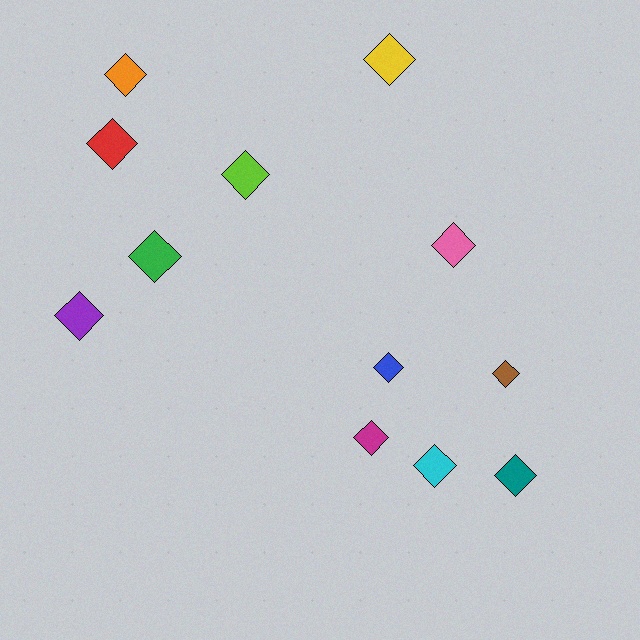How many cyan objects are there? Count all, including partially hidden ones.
There is 1 cyan object.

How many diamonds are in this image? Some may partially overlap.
There are 12 diamonds.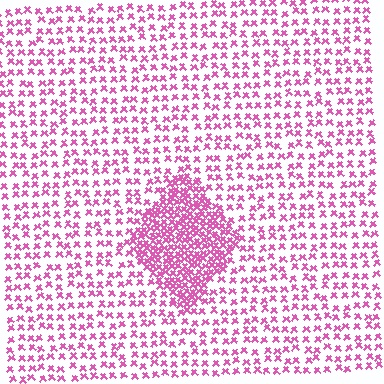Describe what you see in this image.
The image contains small pink elements arranged at two different densities. A diamond-shaped region is visible where the elements are more densely packed than the surrounding area.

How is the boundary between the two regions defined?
The boundary is defined by a change in element density (approximately 2.5x ratio). All elements are the same color, size, and shape.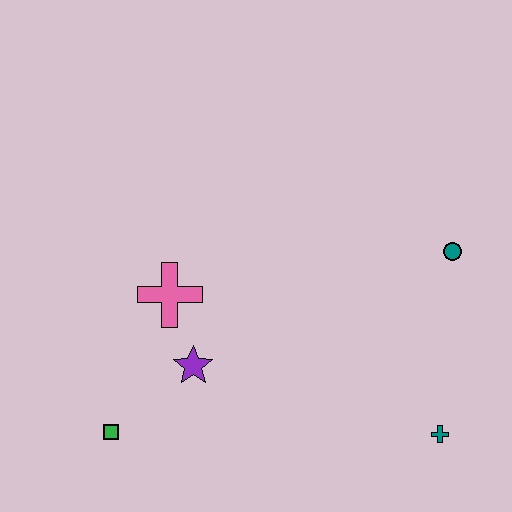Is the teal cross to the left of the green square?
No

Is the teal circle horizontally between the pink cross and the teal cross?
No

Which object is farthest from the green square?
The teal circle is farthest from the green square.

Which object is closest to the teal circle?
The teal cross is closest to the teal circle.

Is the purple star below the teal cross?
No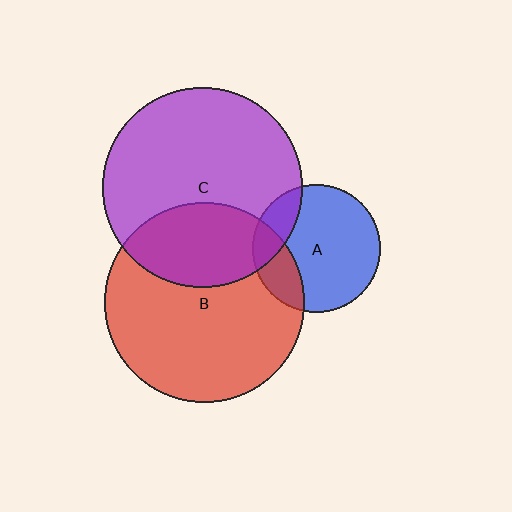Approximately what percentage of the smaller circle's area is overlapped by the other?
Approximately 20%.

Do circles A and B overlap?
Yes.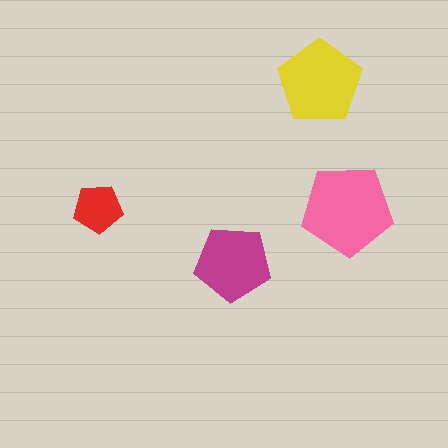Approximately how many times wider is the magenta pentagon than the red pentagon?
About 1.5 times wider.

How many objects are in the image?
There are 4 objects in the image.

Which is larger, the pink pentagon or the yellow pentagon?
The pink one.